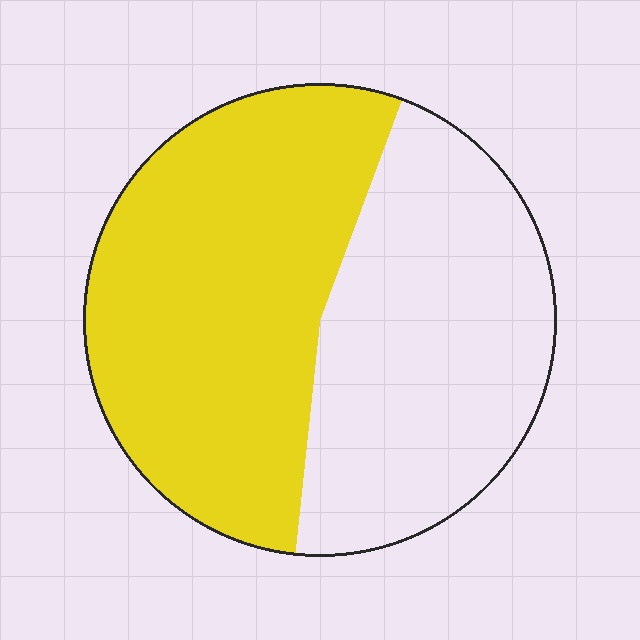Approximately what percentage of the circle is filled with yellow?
Approximately 55%.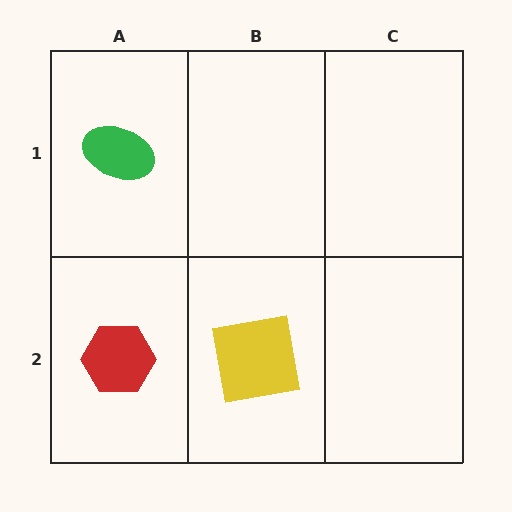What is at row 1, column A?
A green ellipse.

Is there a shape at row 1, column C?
No, that cell is empty.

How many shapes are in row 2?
2 shapes.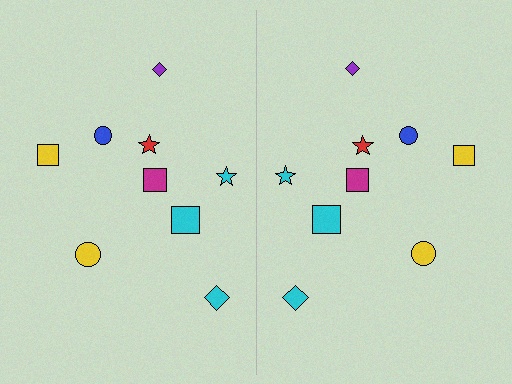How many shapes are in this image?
There are 18 shapes in this image.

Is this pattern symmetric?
Yes, this pattern has bilateral (reflection) symmetry.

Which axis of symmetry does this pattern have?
The pattern has a vertical axis of symmetry running through the center of the image.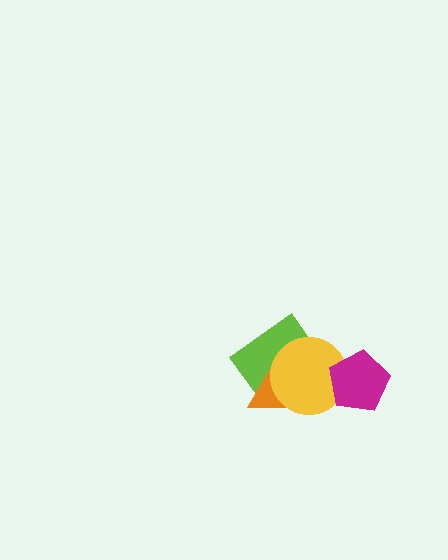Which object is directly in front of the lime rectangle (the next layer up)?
The orange triangle is directly in front of the lime rectangle.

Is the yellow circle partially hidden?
Yes, it is partially covered by another shape.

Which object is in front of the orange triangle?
The yellow circle is in front of the orange triangle.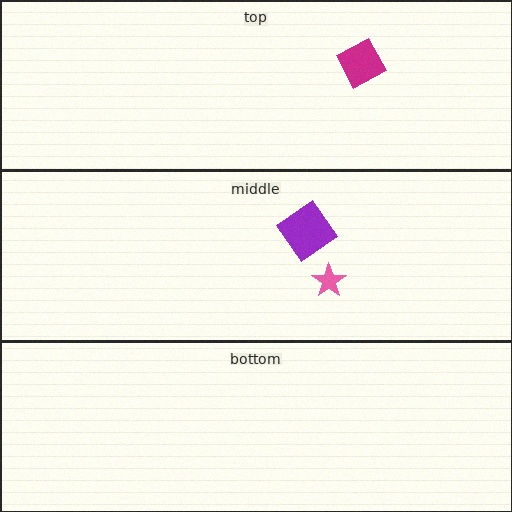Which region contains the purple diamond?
The middle region.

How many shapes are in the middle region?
2.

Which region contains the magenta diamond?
The top region.